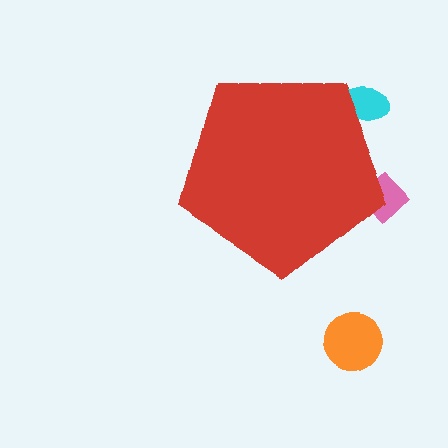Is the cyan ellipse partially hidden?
Yes, the cyan ellipse is partially hidden behind the red pentagon.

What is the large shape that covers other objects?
A red pentagon.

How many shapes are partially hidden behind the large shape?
2 shapes are partially hidden.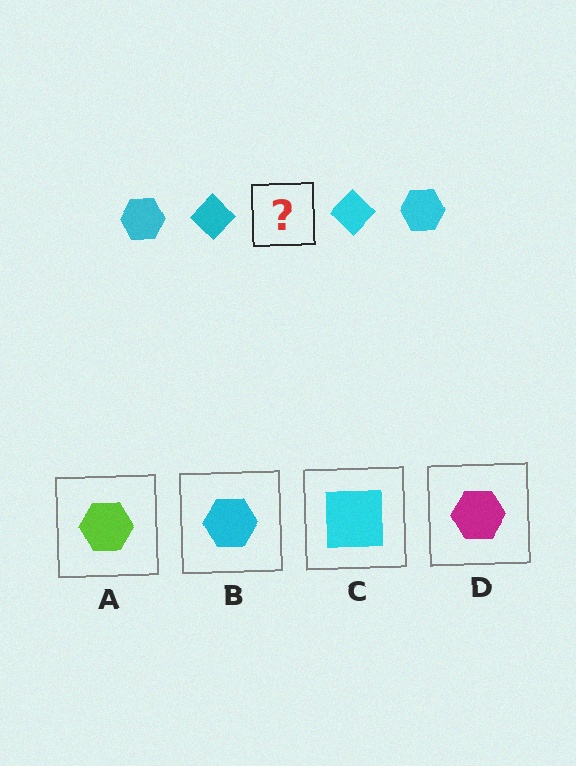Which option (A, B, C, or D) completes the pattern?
B.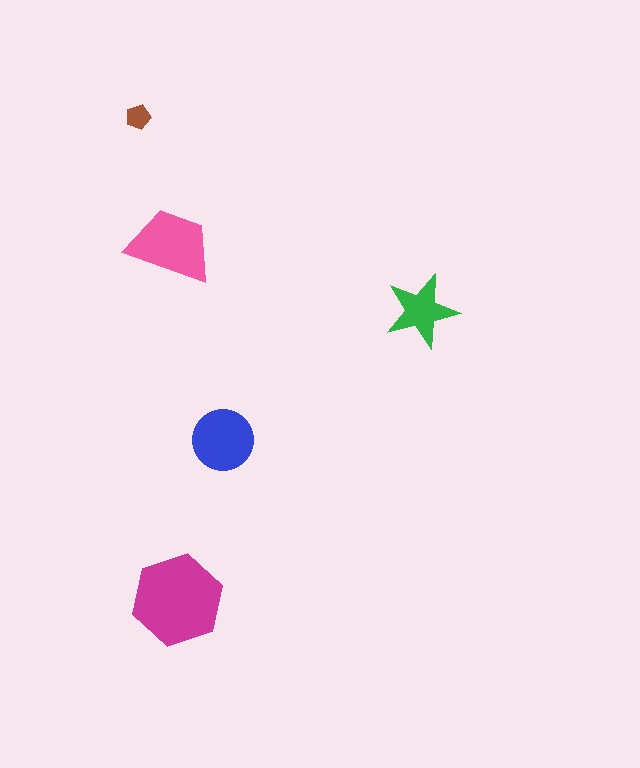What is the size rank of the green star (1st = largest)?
4th.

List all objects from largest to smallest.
The magenta hexagon, the pink trapezoid, the blue circle, the green star, the brown pentagon.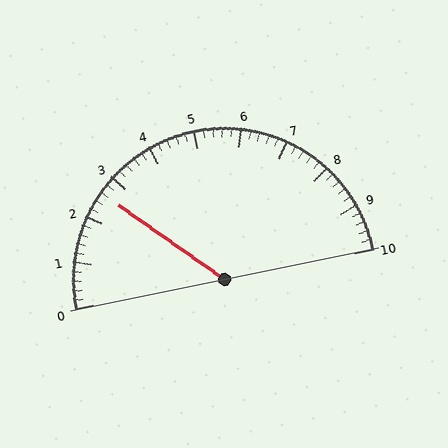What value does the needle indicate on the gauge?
The needle indicates approximately 2.6.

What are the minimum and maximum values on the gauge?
The gauge ranges from 0 to 10.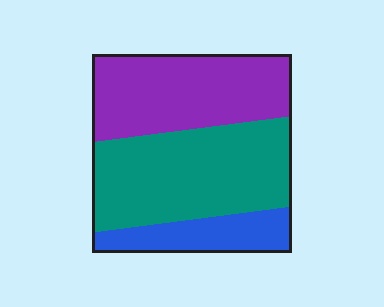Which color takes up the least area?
Blue, at roughly 15%.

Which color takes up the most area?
Teal, at roughly 45%.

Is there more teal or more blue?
Teal.